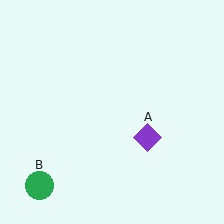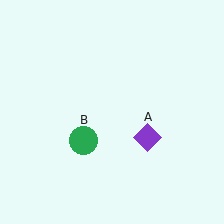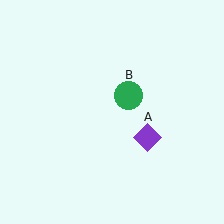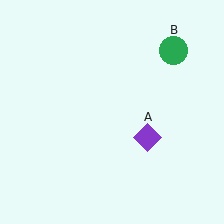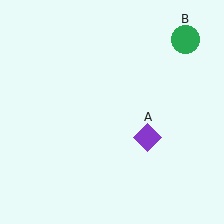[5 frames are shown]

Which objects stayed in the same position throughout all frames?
Purple diamond (object A) remained stationary.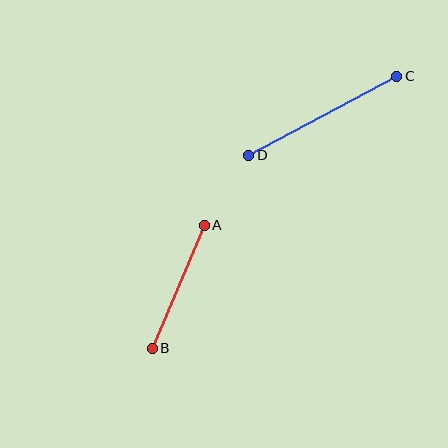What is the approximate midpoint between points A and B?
The midpoint is at approximately (178, 287) pixels.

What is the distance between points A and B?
The distance is approximately 134 pixels.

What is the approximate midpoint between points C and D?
The midpoint is at approximately (323, 116) pixels.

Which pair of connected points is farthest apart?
Points C and D are farthest apart.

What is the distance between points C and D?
The distance is approximately 168 pixels.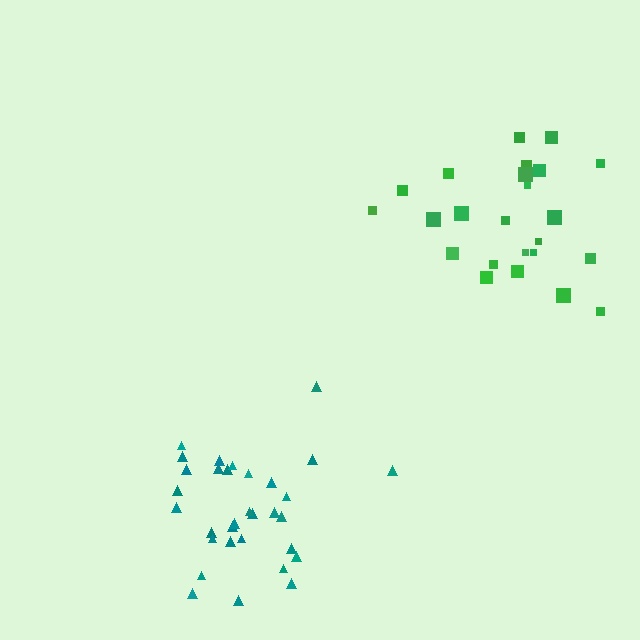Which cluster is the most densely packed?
Teal.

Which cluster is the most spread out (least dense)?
Green.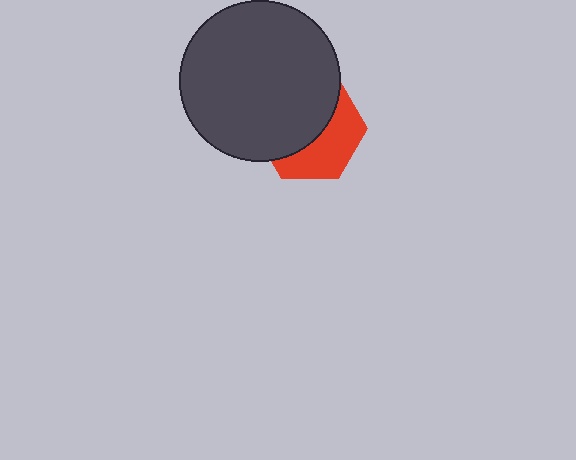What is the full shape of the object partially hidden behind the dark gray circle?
The partially hidden object is a red hexagon.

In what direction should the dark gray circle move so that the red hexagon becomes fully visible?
The dark gray circle should move toward the upper-left. That is the shortest direction to clear the overlap and leave the red hexagon fully visible.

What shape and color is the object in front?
The object in front is a dark gray circle.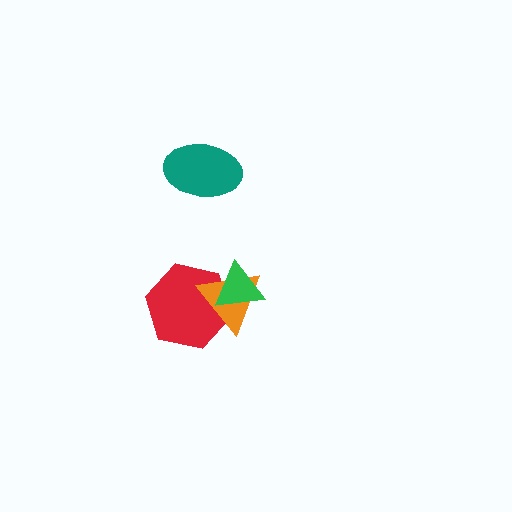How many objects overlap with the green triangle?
2 objects overlap with the green triangle.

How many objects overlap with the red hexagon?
2 objects overlap with the red hexagon.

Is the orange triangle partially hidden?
Yes, it is partially covered by another shape.